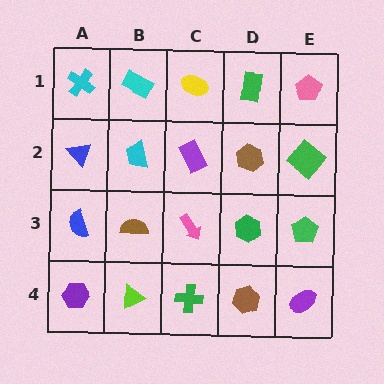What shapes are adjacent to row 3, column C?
A purple rectangle (row 2, column C), a green cross (row 4, column C), a brown semicircle (row 3, column B), a green hexagon (row 3, column D).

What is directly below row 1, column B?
A cyan trapezoid.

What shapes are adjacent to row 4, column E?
A green pentagon (row 3, column E), a brown hexagon (row 4, column D).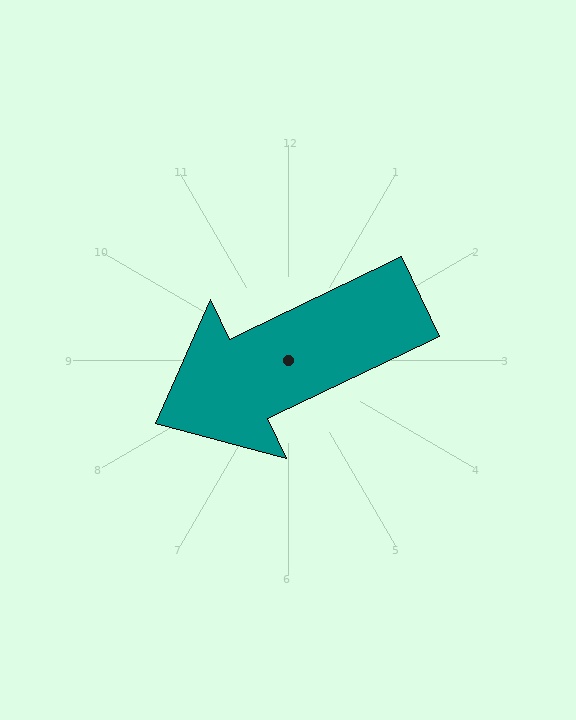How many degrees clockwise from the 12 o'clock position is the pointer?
Approximately 244 degrees.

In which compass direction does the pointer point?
Southwest.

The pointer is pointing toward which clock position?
Roughly 8 o'clock.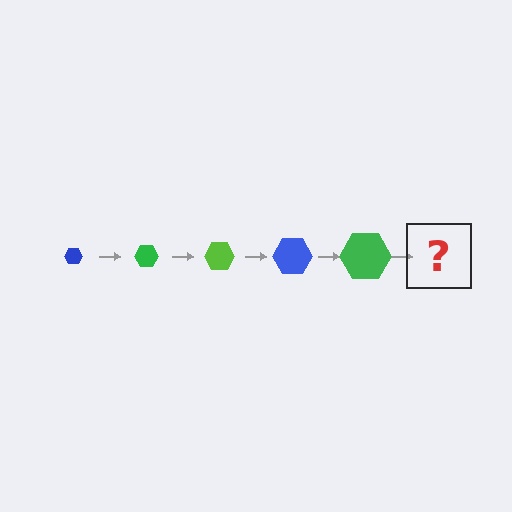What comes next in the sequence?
The next element should be a lime hexagon, larger than the previous one.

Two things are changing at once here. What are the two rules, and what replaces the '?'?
The two rules are that the hexagon grows larger each step and the color cycles through blue, green, and lime. The '?' should be a lime hexagon, larger than the previous one.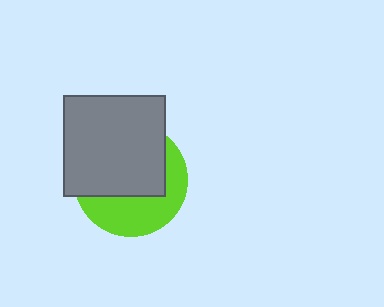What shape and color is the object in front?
The object in front is a gray square.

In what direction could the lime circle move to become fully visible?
The lime circle could move down. That would shift it out from behind the gray square entirely.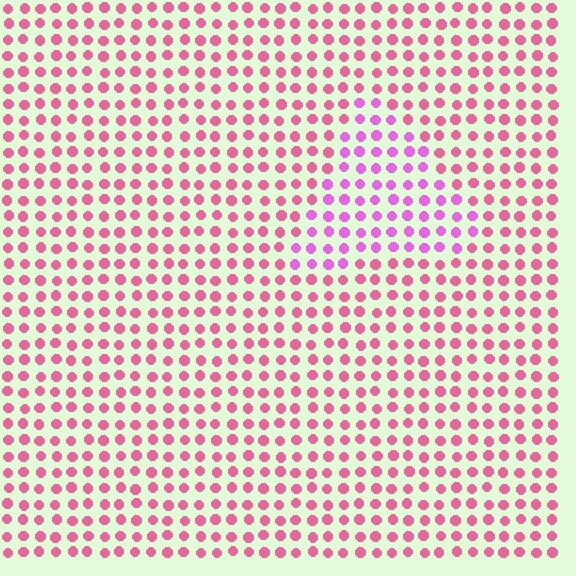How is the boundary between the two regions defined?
The boundary is defined purely by a slight shift in hue (about 33 degrees). Spacing, size, and orientation are identical on both sides.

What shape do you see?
I see a triangle.